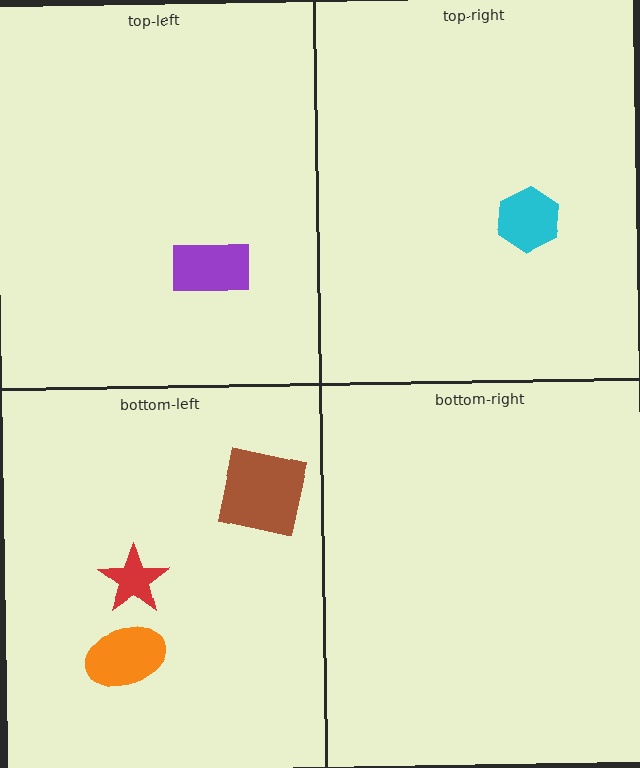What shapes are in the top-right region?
The cyan hexagon.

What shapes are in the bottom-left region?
The red star, the brown square, the orange ellipse.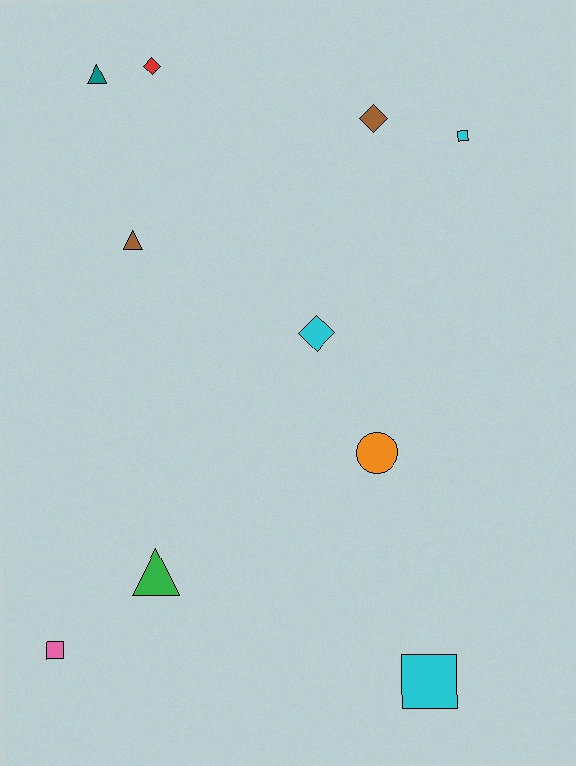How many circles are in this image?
There is 1 circle.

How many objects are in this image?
There are 10 objects.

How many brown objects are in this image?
There are 2 brown objects.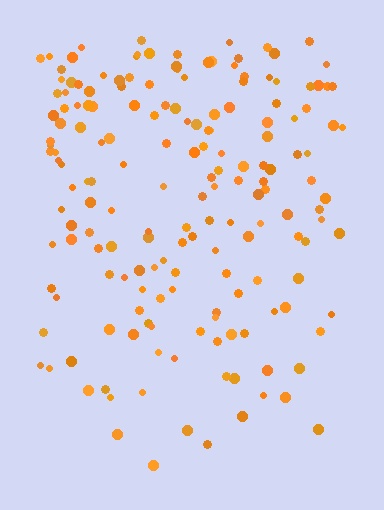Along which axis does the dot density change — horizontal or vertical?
Vertical.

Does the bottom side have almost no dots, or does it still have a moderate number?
Still a moderate number, just noticeably fewer than the top.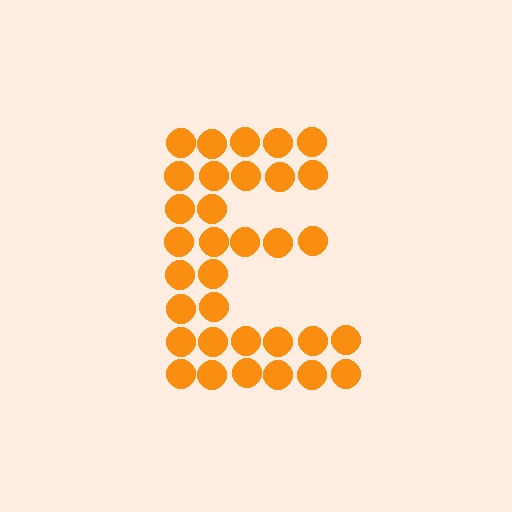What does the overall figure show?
The overall figure shows the letter E.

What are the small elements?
The small elements are circles.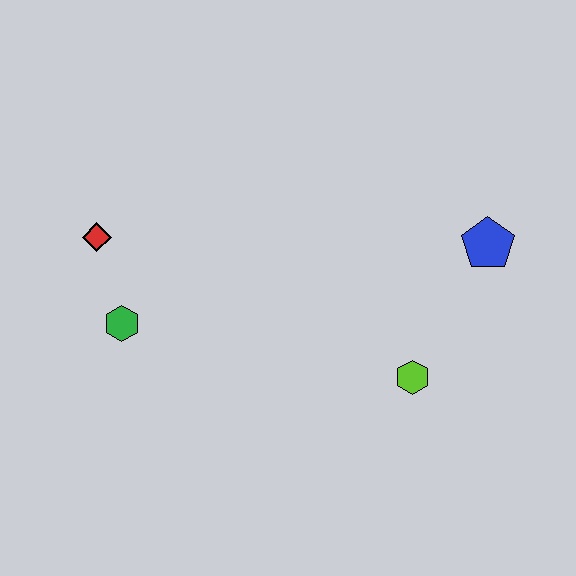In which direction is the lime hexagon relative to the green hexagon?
The lime hexagon is to the right of the green hexagon.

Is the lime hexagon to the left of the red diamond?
No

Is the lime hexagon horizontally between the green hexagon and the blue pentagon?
Yes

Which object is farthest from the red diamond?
The blue pentagon is farthest from the red diamond.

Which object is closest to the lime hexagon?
The blue pentagon is closest to the lime hexagon.